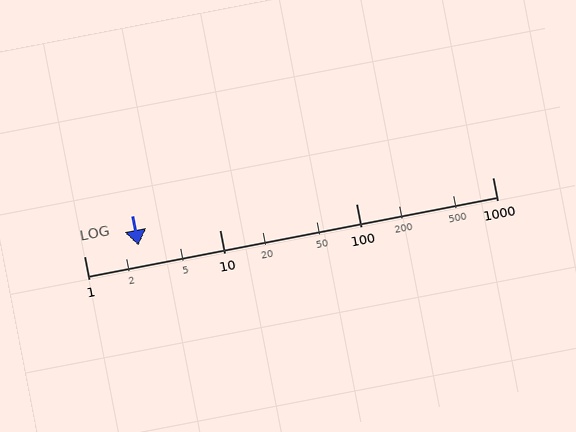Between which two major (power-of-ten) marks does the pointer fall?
The pointer is between 1 and 10.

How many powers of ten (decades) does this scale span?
The scale spans 3 decades, from 1 to 1000.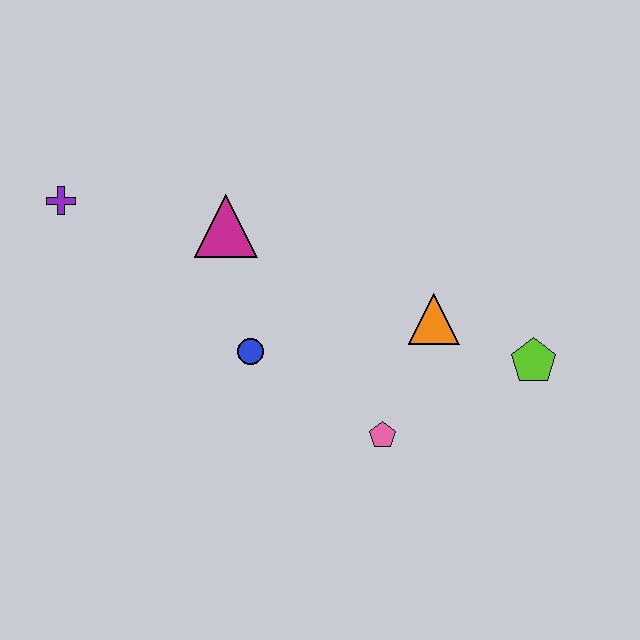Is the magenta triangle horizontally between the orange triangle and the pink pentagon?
No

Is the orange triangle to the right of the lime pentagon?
No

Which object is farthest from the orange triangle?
The purple cross is farthest from the orange triangle.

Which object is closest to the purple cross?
The magenta triangle is closest to the purple cross.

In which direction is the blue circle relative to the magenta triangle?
The blue circle is below the magenta triangle.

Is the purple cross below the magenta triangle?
No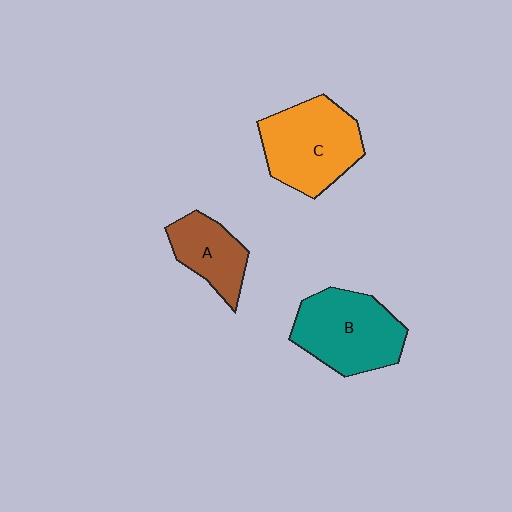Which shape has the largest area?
Shape C (orange).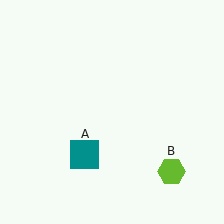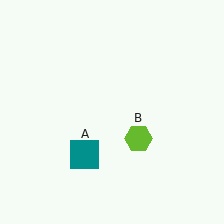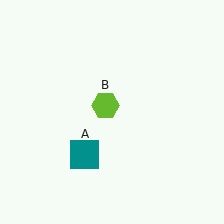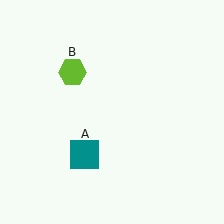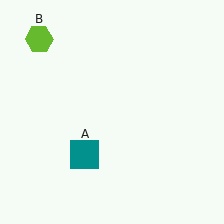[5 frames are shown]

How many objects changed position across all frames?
1 object changed position: lime hexagon (object B).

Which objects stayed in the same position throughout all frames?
Teal square (object A) remained stationary.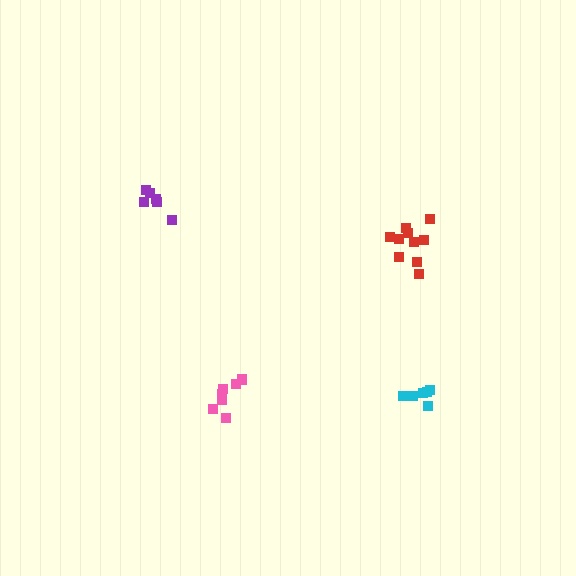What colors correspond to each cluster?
The clusters are colored: cyan, purple, pink, red.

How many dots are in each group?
Group 1: 6 dots, Group 2: 6 dots, Group 3: 7 dots, Group 4: 10 dots (29 total).